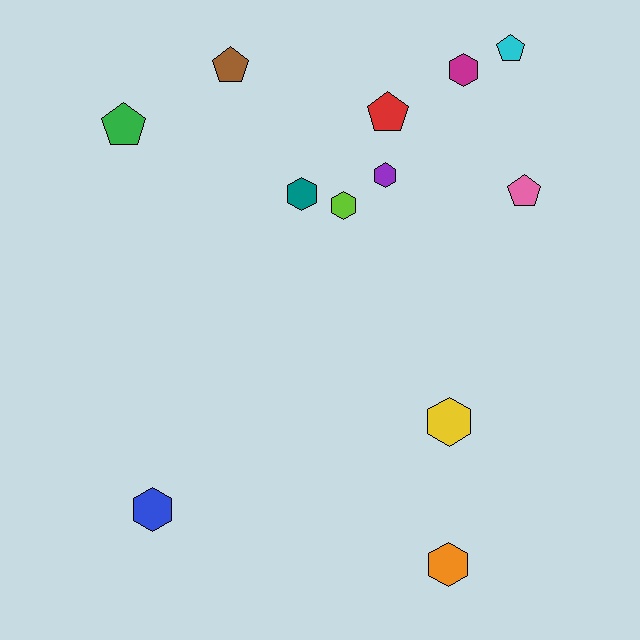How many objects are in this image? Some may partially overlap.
There are 12 objects.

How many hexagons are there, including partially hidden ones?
There are 7 hexagons.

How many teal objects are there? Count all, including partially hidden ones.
There is 1 teal object.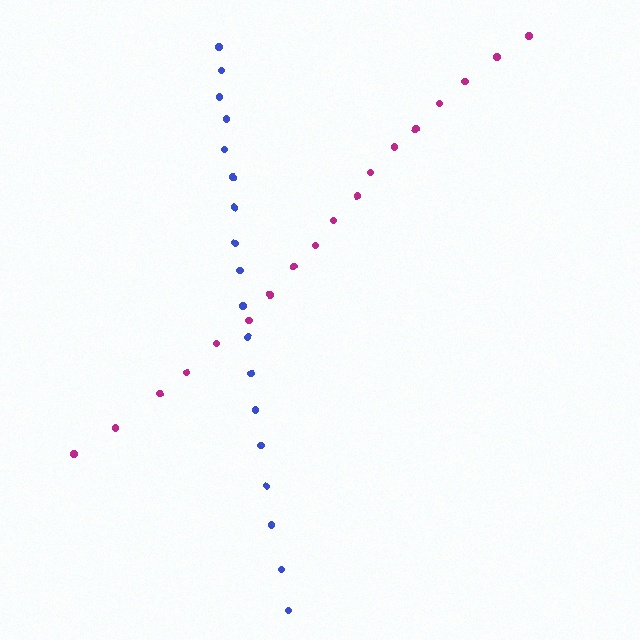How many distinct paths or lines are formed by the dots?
There are 2 distinct paths.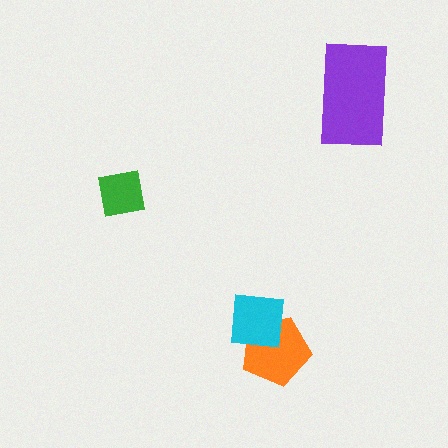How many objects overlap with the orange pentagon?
1 object overlaps with the orange pentagon.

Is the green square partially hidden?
No, no other shape covers it.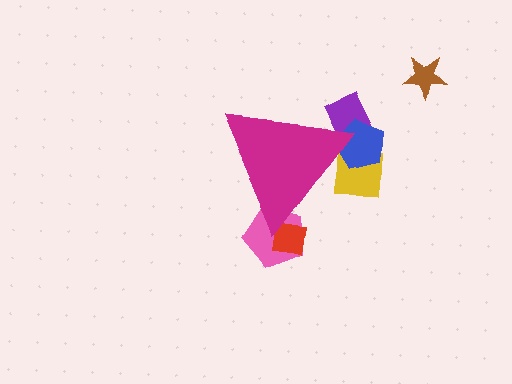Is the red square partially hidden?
Yes, the red square is partially hidden behind the magenta triangle.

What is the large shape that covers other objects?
A magenta triangle.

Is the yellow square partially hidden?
Yes, the yellow square is partially hidden behind the magenta triangle.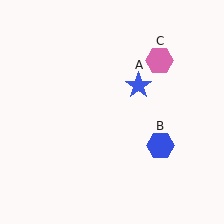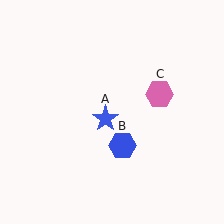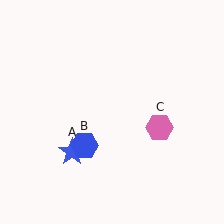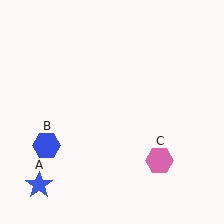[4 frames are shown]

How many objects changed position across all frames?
3 objects changed position: blue star (object A), blue hexagon (object B), pink hexagon (object C).